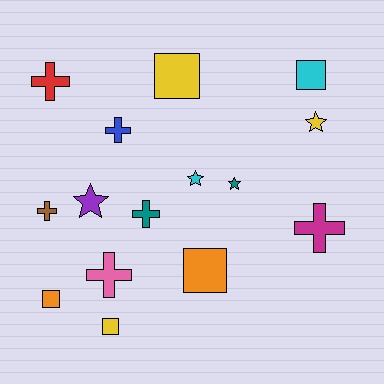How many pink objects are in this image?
There is 1 pink object.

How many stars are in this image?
There are 4 stars.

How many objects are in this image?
There are 15 objects.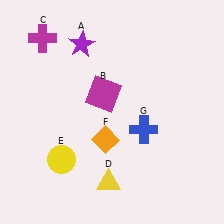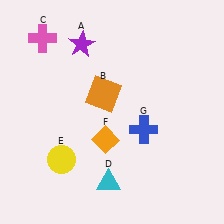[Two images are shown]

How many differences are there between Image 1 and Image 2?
There are 3 differences between the two images.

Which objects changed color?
B changed from magenta to orange. C changed from magenta to pink. D changed from yellow to cyan.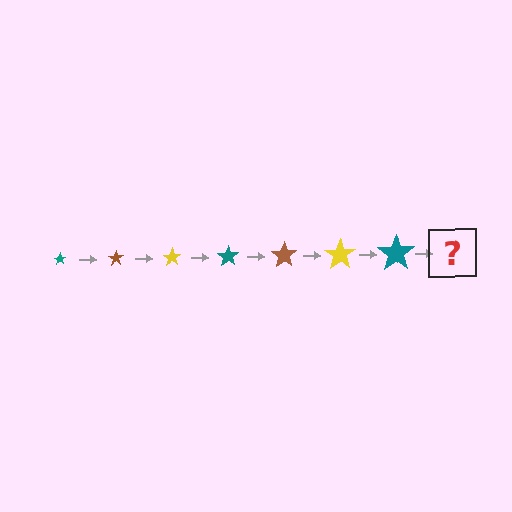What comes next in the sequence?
The next element should be a brown star, larger than the previous one.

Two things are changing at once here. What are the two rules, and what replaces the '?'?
The two rules are that the star grows larger each step and the color cycles through teal, brown, and yellow. The '?' should be a brown star, larger than the previous one.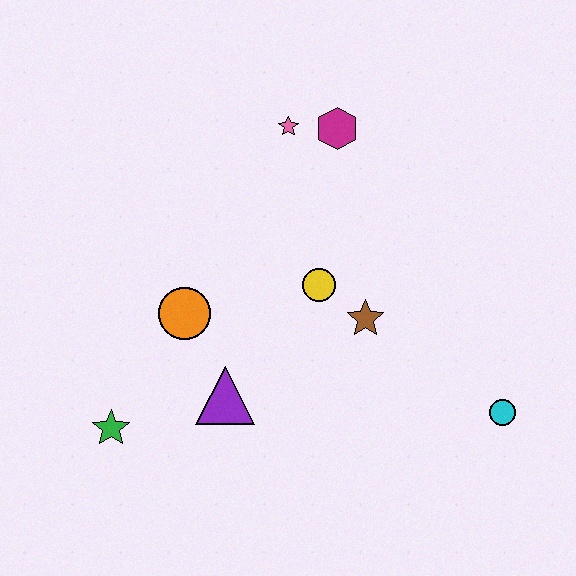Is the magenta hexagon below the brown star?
No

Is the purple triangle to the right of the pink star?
No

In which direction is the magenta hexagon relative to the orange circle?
The magenta hexagon is above the orange circle.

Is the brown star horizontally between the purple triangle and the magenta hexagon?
No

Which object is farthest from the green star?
The cyan circle is farthest from the green star.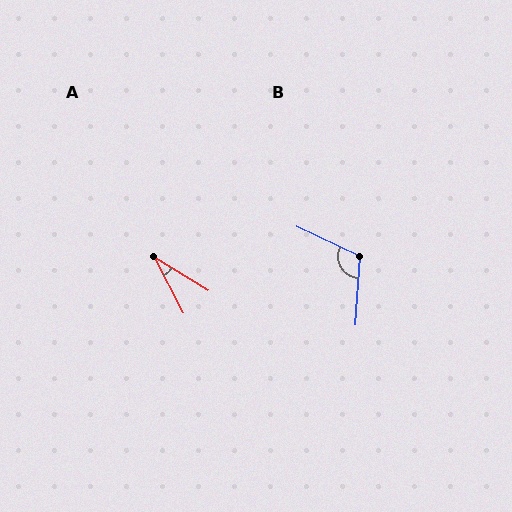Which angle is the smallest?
A, at approximately 30 degrees.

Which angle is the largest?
B, at approximately 112 degrees.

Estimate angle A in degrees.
Approximately 30 degrees.